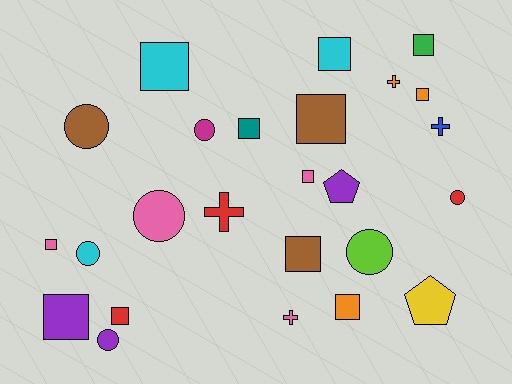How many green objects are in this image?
There is 1 green object.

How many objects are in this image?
There are 25 objects.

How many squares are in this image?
There are 12 squares.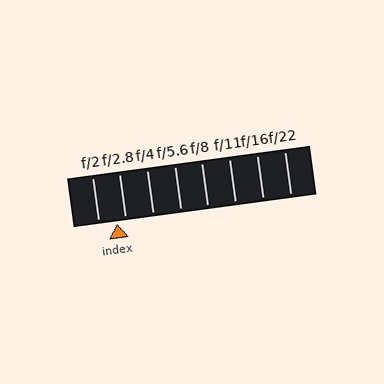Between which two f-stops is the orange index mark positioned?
The index mark is between f/2 and f/2.8.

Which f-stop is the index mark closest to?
The index mark is closest to f/2.8.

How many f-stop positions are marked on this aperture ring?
There are 8 f-stop positions marked.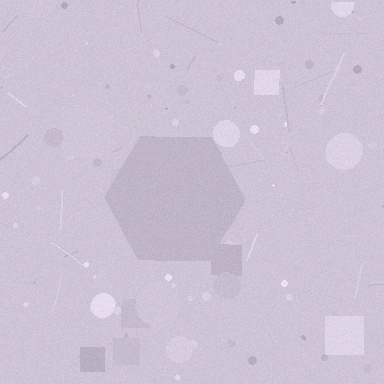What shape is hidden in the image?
A hexagon is hidden in the image.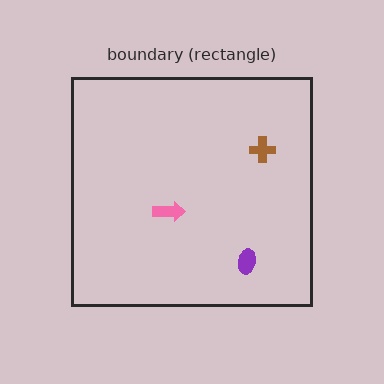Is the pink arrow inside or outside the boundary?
Inside.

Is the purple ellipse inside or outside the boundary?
Inside.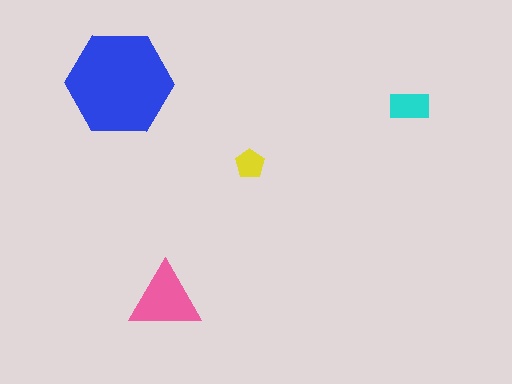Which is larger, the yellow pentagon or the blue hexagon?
The blue hexagon.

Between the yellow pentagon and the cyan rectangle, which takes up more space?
The cyan rectangle.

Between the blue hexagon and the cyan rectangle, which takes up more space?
The blue hexagon.